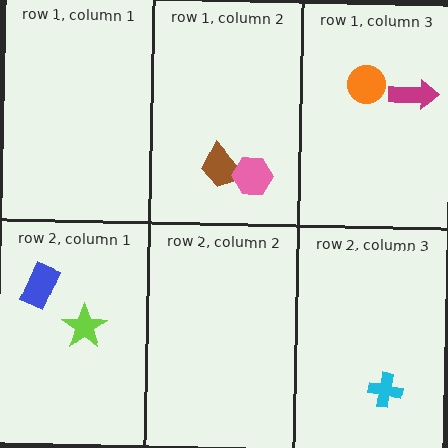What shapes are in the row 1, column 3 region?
The magenta arrow, the orange circle.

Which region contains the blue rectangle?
The row 2, column 1 region.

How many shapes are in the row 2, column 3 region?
1.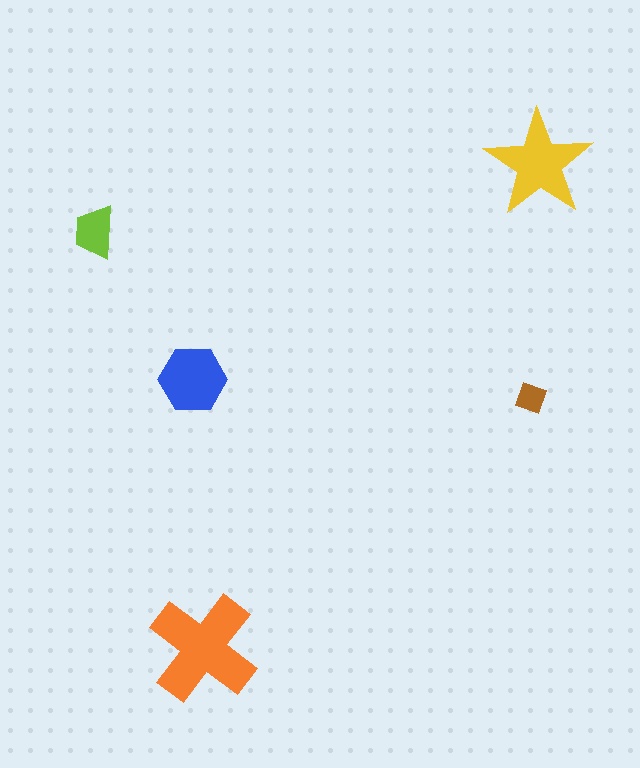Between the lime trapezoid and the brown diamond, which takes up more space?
The lime trapezoid.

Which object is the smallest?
The brown diamond.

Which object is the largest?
The orange cross.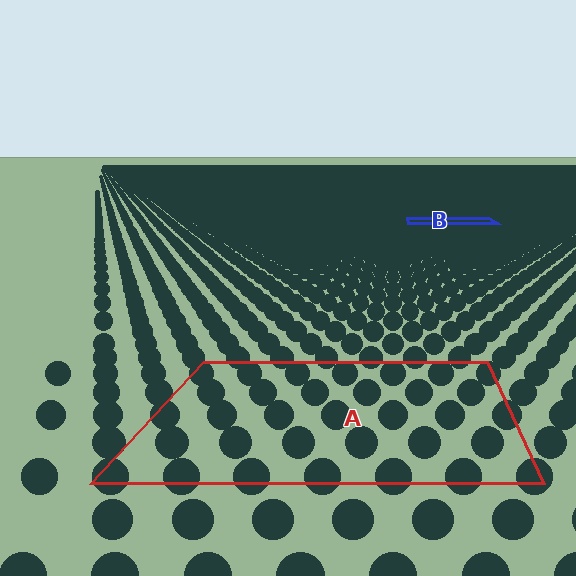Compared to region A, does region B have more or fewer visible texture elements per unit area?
Region B has more texture elements per unit area — they are packed more densely because it is farther away.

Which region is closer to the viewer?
Region A is closer. The texture elements there are larger and more spread out.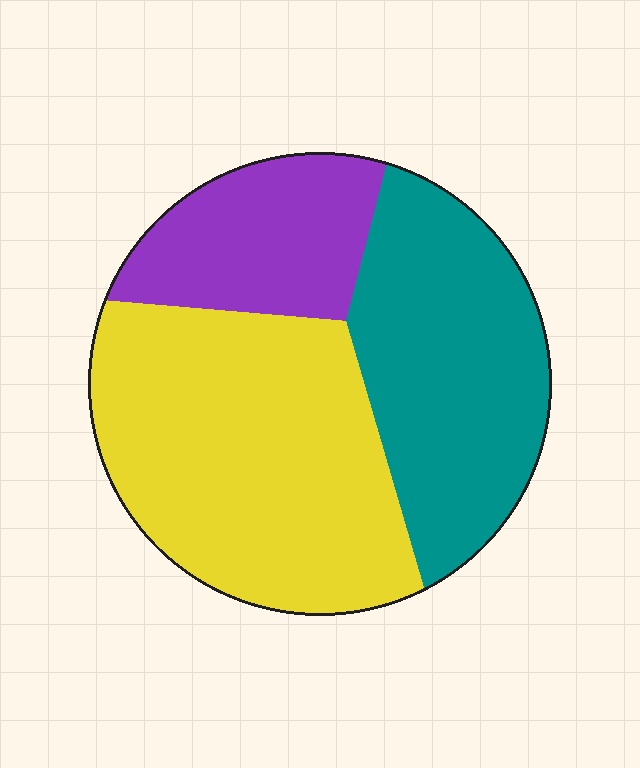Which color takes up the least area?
Purple, at roughly 20%.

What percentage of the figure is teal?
Teal takes up about one third (1/3) of the figure.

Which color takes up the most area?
Yellow, at roughly 45%.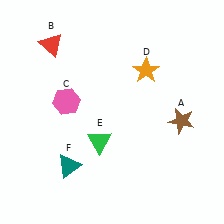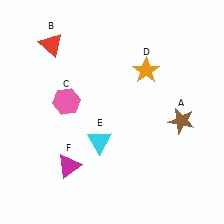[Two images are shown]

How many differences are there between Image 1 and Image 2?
There are 2 differences between the two images.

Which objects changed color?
E changed from green to cyan. F changed from teal to magenta.